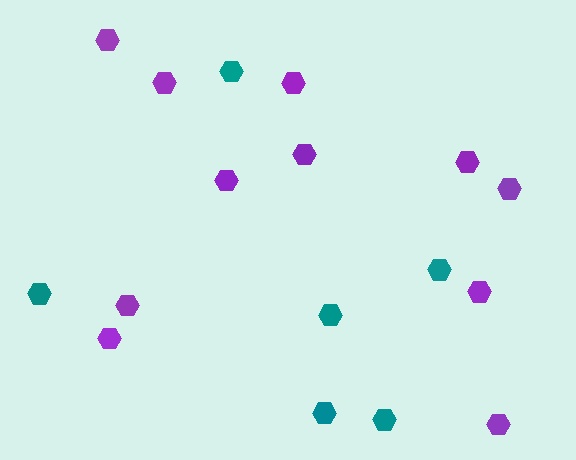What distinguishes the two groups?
There are 2 groups: one group of purple hexagons (11) and one group of teal hexagons (6).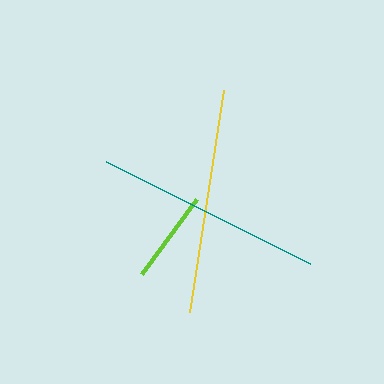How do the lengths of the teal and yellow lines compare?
The teal and yellow lines are approximately the same length.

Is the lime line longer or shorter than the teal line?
The teal line is longer than the lime line.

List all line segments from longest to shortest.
From longest to shortest: teal, yellow, lime.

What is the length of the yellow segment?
The yellow segment is approximately 225 pixels long.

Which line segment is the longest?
The teal line is the longest at approximately 228 pixels.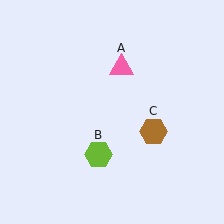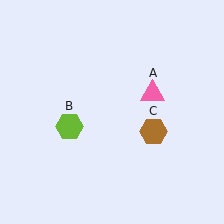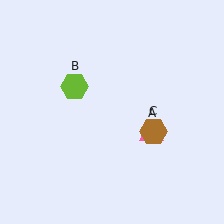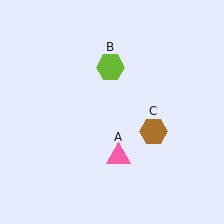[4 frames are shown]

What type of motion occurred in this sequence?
The pink triangle (object A), lime hexagon (object B) rotated clockwise around the center of the scene.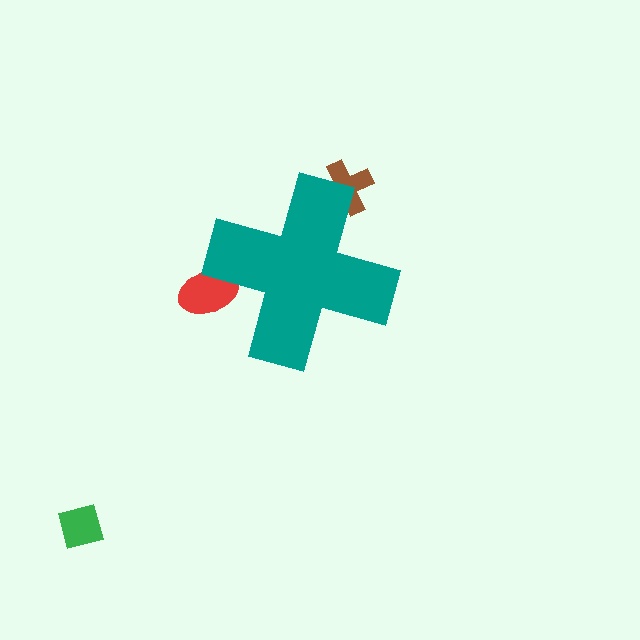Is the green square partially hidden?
No, the green square is fully visible.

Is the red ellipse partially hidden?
Yes, the red ellipse is partially hidden behind the teal cross.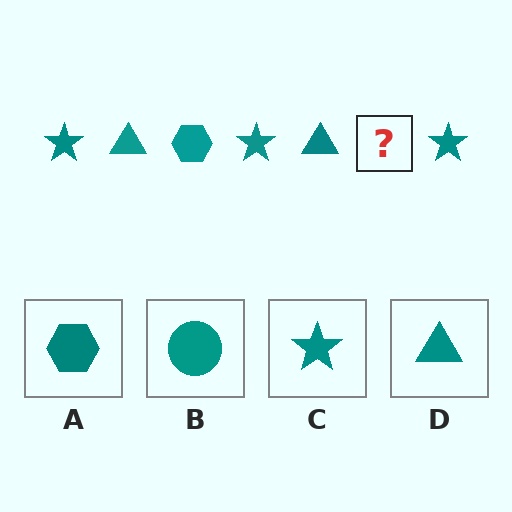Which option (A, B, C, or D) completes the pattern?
A.